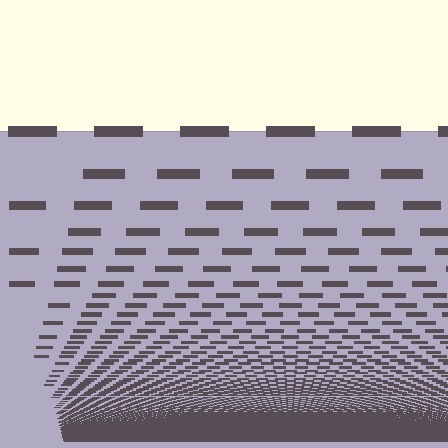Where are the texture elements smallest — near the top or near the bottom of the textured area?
Near the bottom.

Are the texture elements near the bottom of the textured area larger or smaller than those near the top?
Smaller. The gradient is inverted — elements near the bottom are smaller and denser.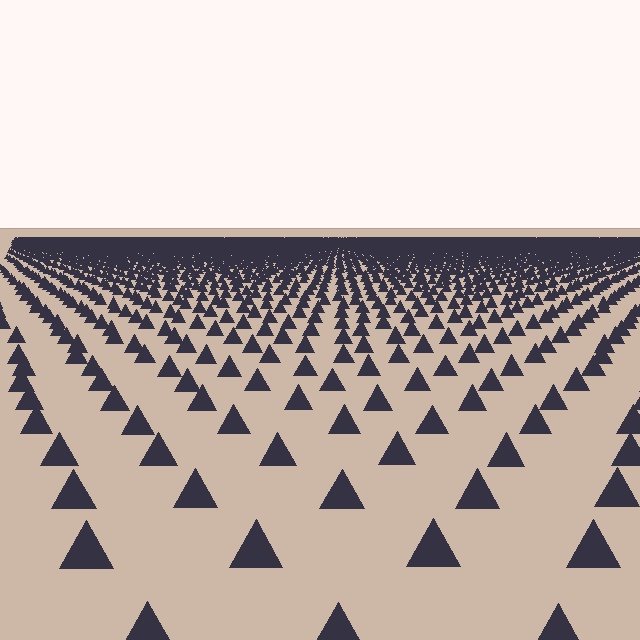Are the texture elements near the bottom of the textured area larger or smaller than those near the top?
Larger. Near the bottom, elements are closer to the viewer and appear at a bigger on-screen size.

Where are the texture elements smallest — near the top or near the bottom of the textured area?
Near the top.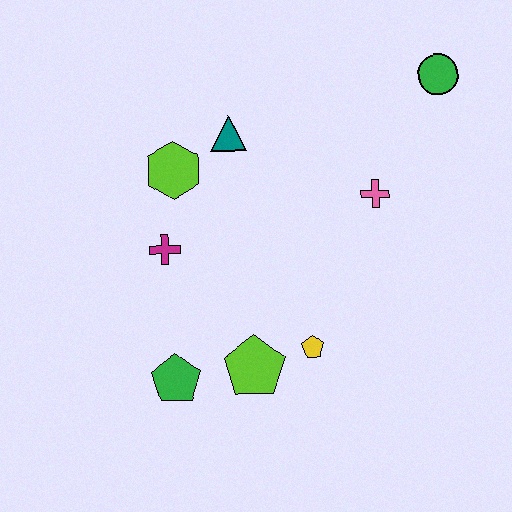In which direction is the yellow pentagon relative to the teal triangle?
The yellow pentagon is below the teal triangle.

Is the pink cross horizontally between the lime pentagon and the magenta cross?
No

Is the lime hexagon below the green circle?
Yes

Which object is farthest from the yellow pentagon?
The green circle is farthest from the yellow pentagon.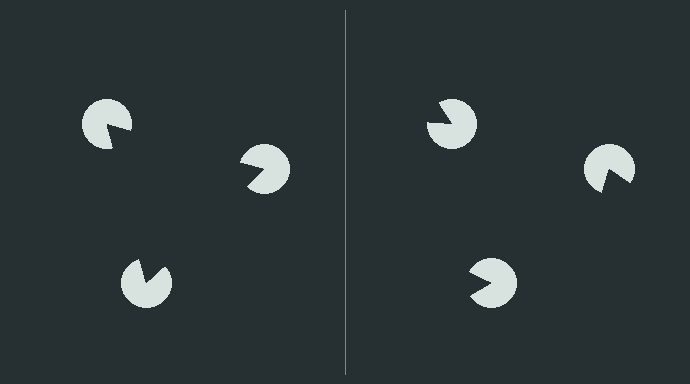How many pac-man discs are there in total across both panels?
6 — 3 on each side.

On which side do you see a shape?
An illusory triangle appears on the left side. On the right side the wedge cuts are rotated, so no coherent shape forms.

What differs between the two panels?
The pac-man discs are positioned identically on both sides; only the wedge orientations differ. On the left they align to a triangle; on the right they are misaligned.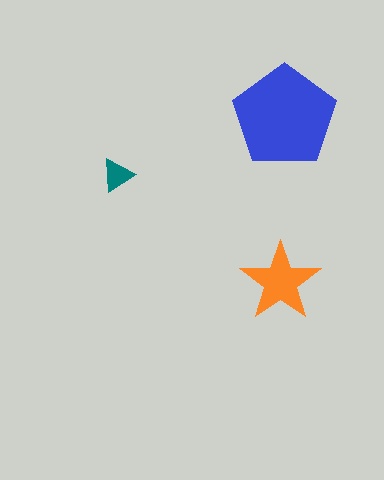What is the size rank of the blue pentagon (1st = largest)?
1st.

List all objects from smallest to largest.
The teal triangle, the orange star, the blue pentagon.